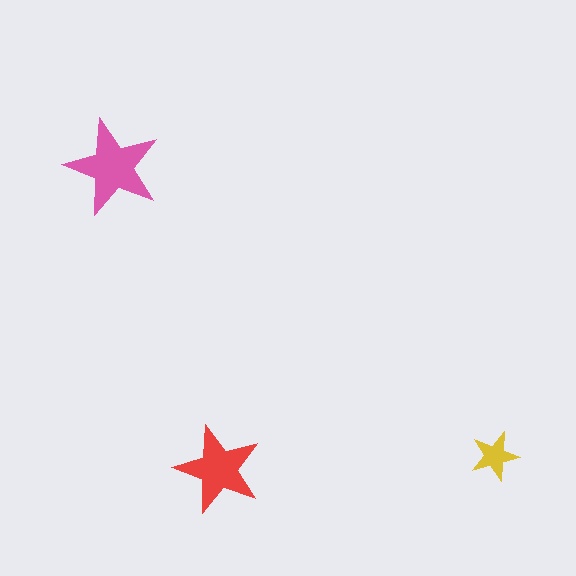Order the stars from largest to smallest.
the pink one, the red one, the yellow one.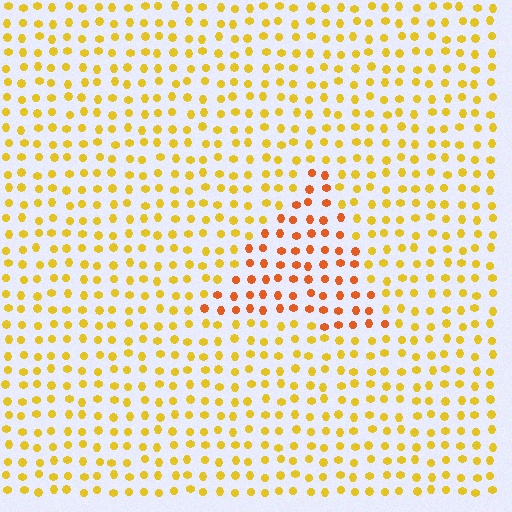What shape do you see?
I see a triangle.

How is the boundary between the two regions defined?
The boundary is defined purely by a slight shift in hue (about 32 degrees). Spacing, size, and orientation are identical on both sides.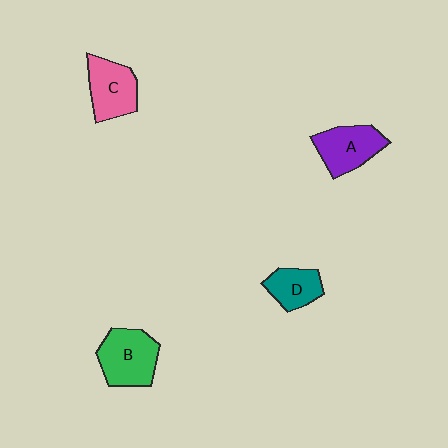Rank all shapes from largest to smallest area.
From largest to smallest: B (green), A (purple), C (pink), D (teal).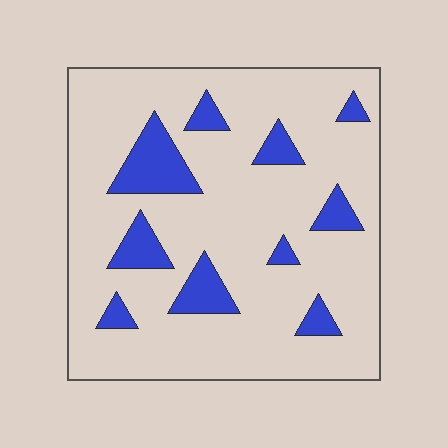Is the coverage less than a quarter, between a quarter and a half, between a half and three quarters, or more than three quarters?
Less than a quarter.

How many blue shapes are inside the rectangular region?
10.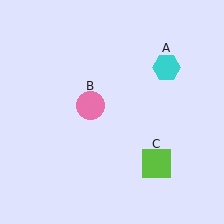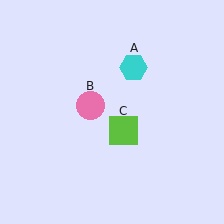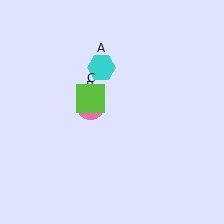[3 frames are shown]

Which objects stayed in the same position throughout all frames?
Pink circle (object B) remained stationary.